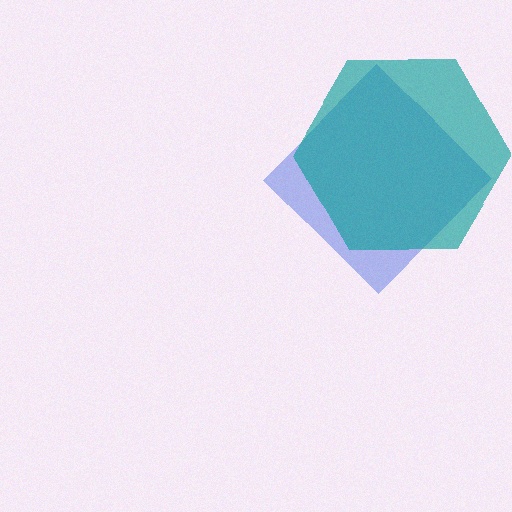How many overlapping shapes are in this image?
There are 2 overlapping shapes in the image.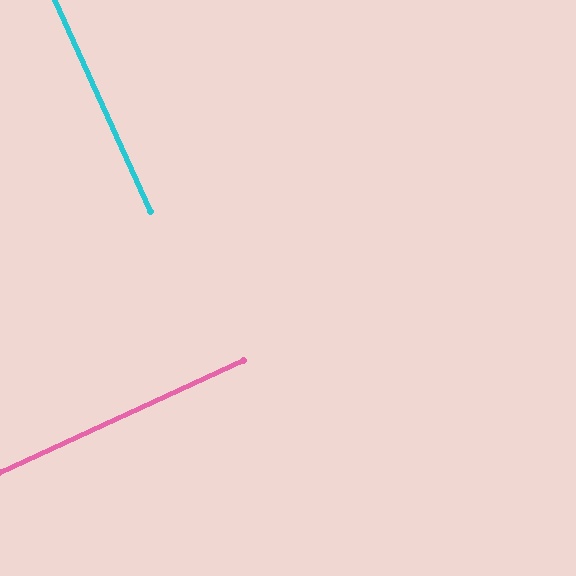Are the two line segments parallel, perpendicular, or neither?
Perpendicular — they meet at approximately 89°.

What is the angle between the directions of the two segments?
Approximately 89 degrees.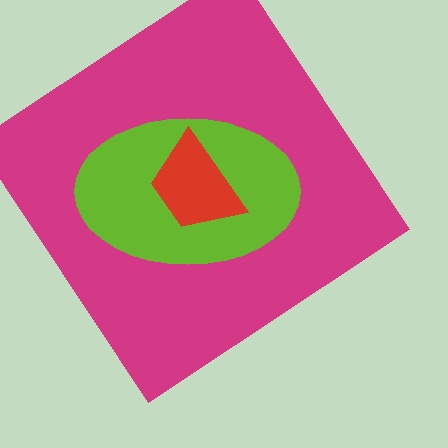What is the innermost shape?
The red trapezoid.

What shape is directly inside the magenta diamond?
The lime ellipse.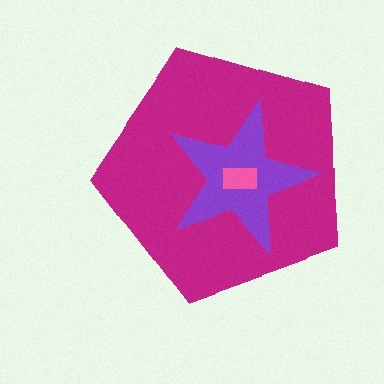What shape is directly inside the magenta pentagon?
The purple star.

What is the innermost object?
The pink rectangle.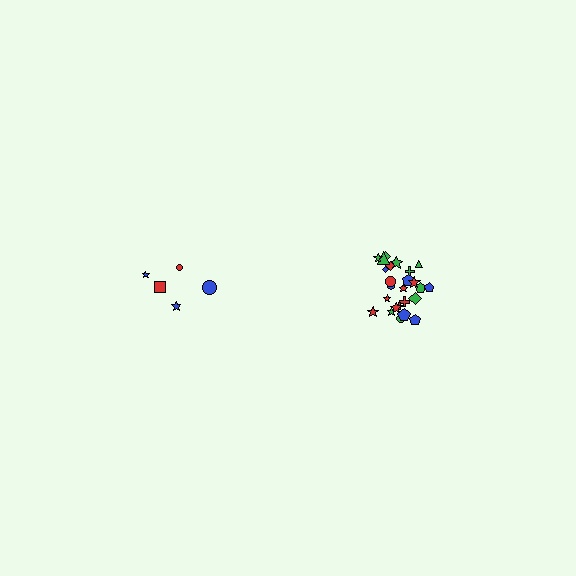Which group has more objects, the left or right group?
The right group.